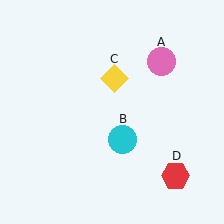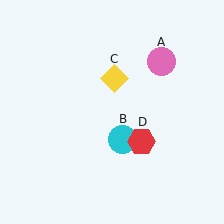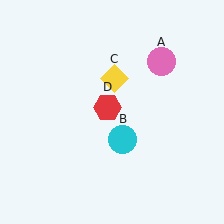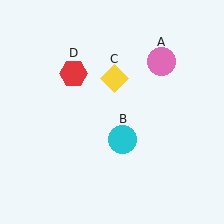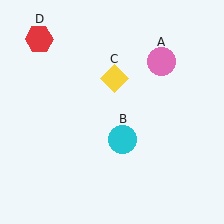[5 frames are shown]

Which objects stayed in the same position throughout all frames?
Pink circle (object A) and cyan circle (object B) and yellow diamond (object C) remained stationary.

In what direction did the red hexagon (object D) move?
The red hexagon (object D) moved up and to the left.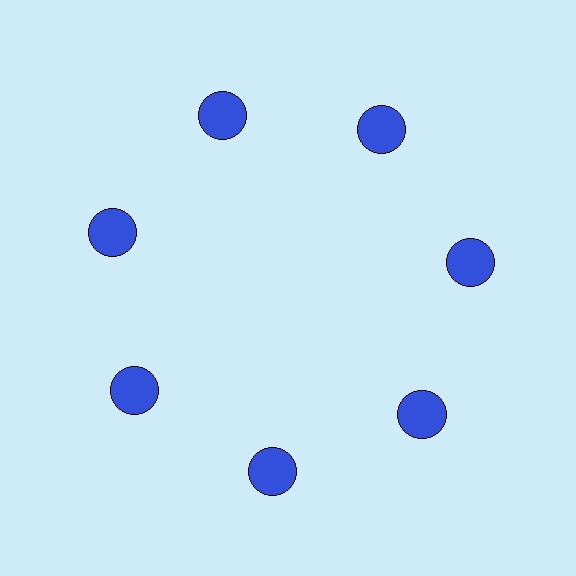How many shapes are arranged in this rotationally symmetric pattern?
There are 7 shapes, arranged in 7 groups of 1.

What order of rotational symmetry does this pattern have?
This pattern has 7-fold rotational symmetry.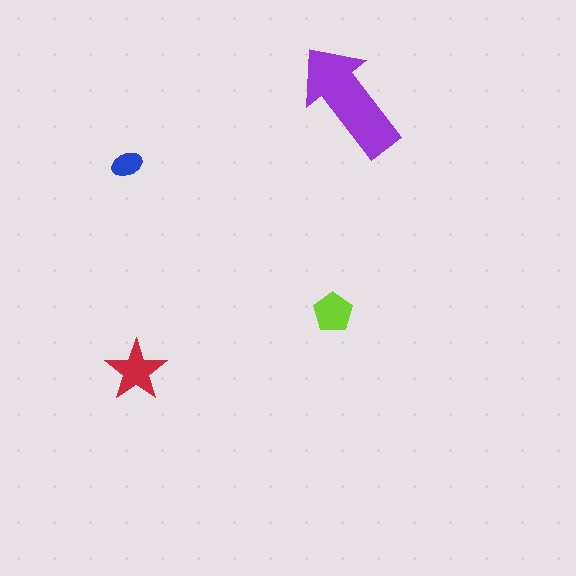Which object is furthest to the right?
The purple arrow is rightmost.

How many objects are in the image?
There are 4 objects in the image.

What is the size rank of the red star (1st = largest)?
2nd.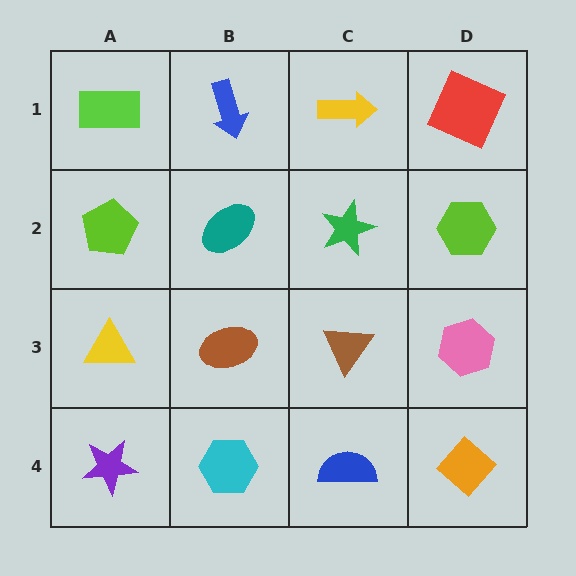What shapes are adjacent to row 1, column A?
A lime pentagon (row 2, column A), a blue arrow (row 1, column B).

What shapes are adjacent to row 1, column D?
A lime hexagon (row 2, column D), a yellow arrow (row 1, column C).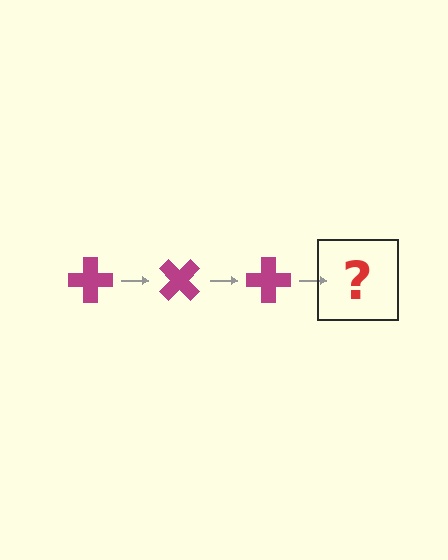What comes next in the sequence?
The next element should be a magenta cross rotated 135 degrees.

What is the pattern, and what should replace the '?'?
The pattern is that the cross rotates 45 degrees each step. The '?' should be a magenta cross rotated 135 degrees.